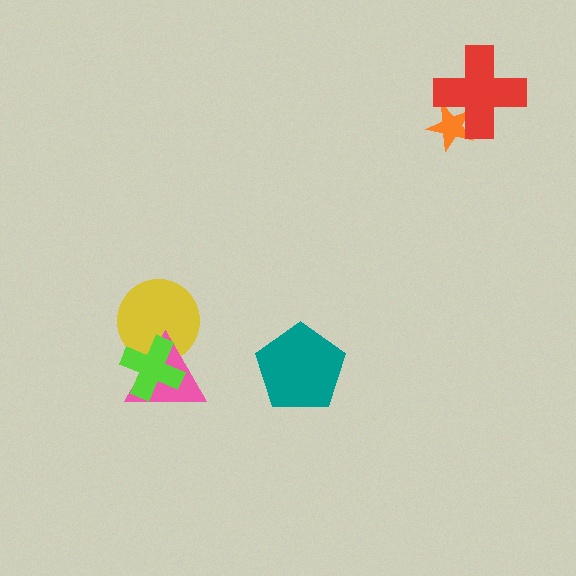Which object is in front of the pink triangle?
The lime cross is in front of the pink triangle.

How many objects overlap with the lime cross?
2 objects overlap with the lime cross.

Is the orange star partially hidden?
Yes, it is partially covered by another shape.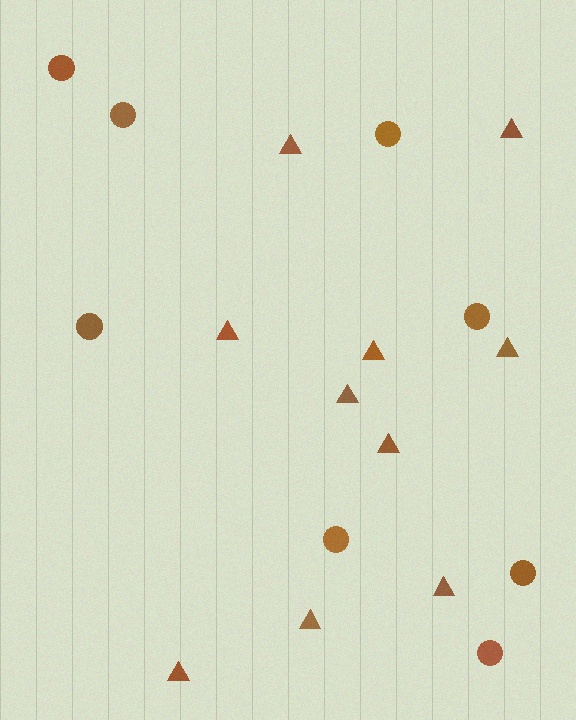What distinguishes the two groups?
There are 2 groups: one group of triangles (10) and one group of circles (8).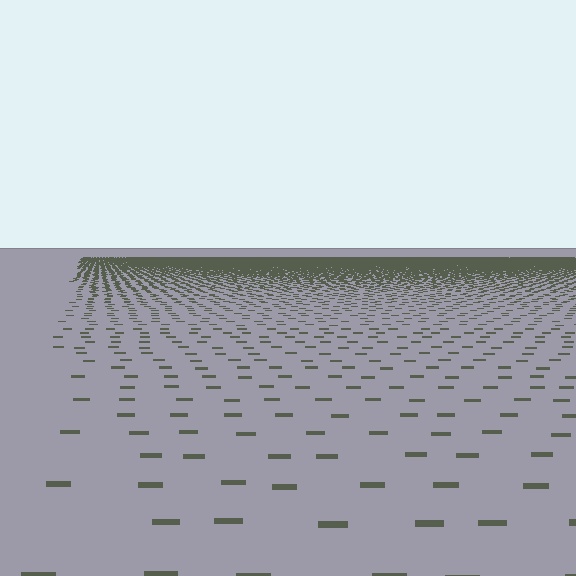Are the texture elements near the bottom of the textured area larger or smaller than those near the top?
Larger. Near the bottom, elements are closer to the viewer and appear at a bigger on-screen size.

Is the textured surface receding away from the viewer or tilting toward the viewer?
The surface is receding away from the viewer. Texture elements get smaller and denser toward the top.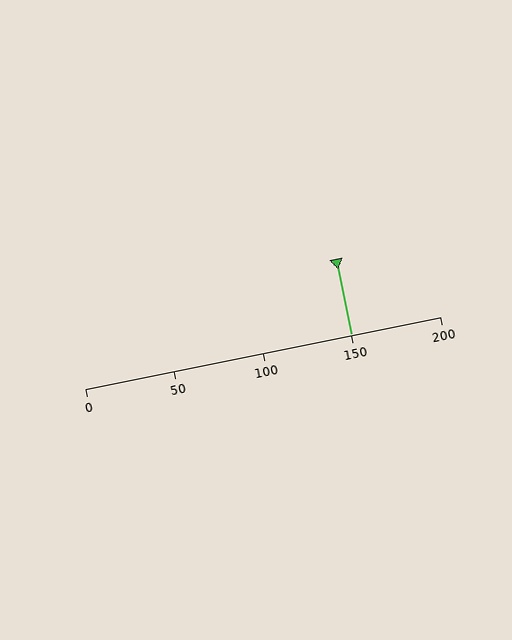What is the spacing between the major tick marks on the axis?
The major ticks are spaced 50 apart.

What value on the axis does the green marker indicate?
The marker indicates approximately 150.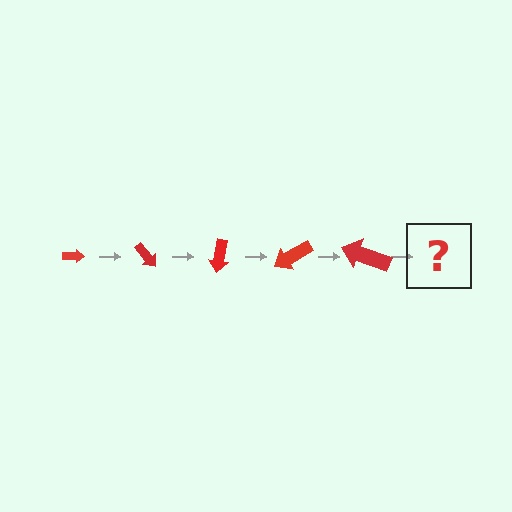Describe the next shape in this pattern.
It should be an arrow, larger than the previous one and rotated 250 degrees from the start.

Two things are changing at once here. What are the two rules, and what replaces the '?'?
The two rules are that the arrow grows larger each step and it rotates 50 degrees each step. The '?' should be an arrow, larger than the previous one and rotated 250 degrees from the start.